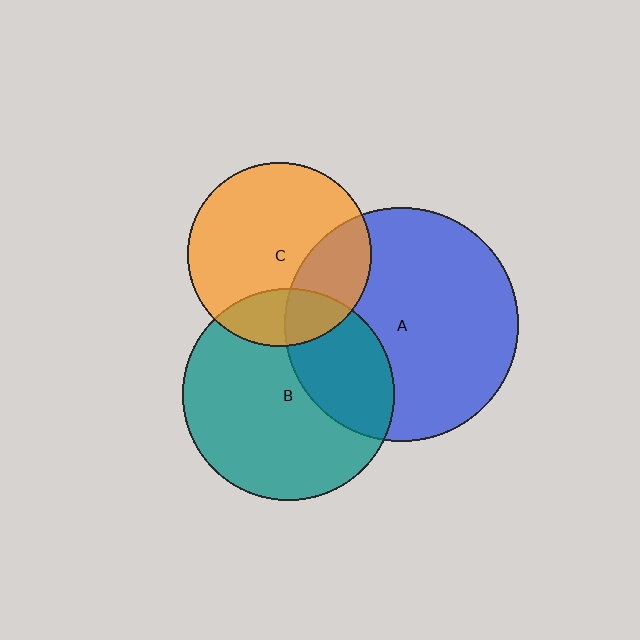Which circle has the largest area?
Circle A (blue).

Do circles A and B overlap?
Yes.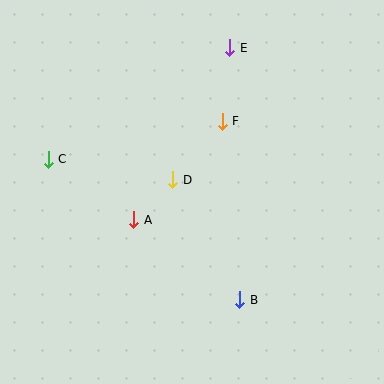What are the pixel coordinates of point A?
Point A is at (134, 220).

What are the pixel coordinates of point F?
Point F is at (222, 121).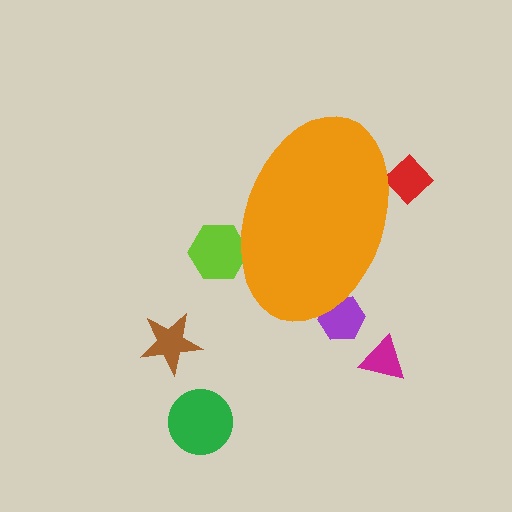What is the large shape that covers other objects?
An orange ellipse.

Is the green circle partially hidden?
No, the green circle is fully visible.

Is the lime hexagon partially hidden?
Yes, the lime hexagon is partially hidden behind the orange ellipse.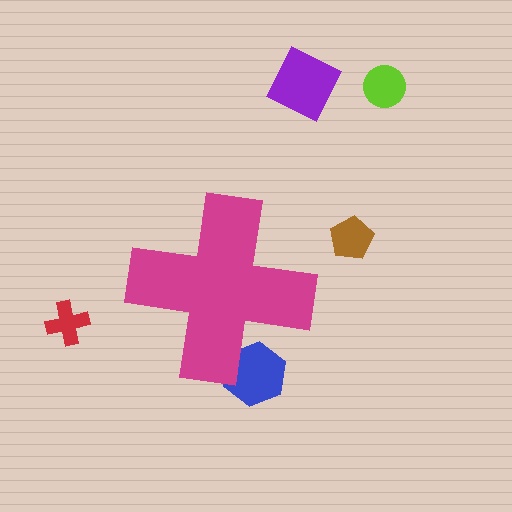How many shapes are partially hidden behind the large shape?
1 shape is partially hidden.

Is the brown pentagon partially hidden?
No, the brown pentagon is fully visible.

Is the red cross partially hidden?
No, the red cross is fully visible.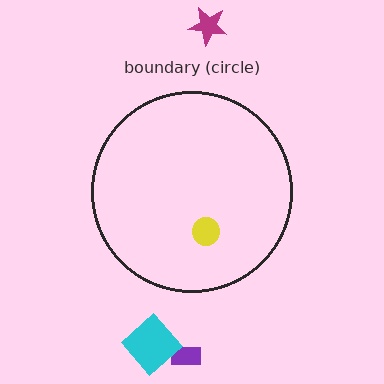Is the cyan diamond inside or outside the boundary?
Outside.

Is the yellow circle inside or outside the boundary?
Inside.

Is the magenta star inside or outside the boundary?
Outside.